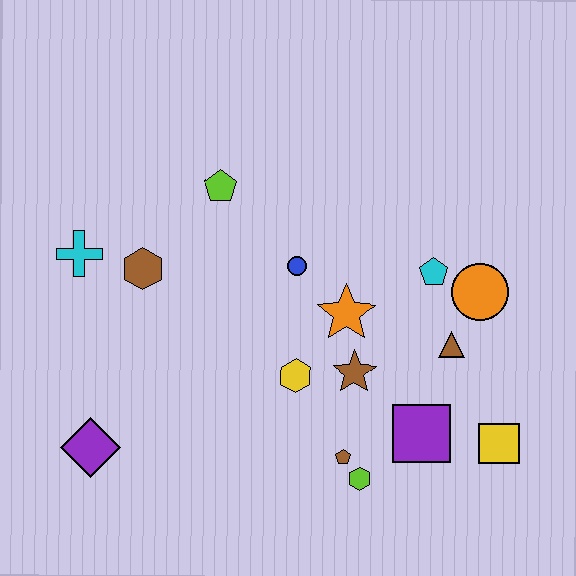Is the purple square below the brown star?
Yes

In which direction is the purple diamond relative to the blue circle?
The purple diamond is to the left of the blue circle.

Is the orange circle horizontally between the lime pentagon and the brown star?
No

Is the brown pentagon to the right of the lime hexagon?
No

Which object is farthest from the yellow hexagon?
The cyan cross is farthest from the yellow hexagon.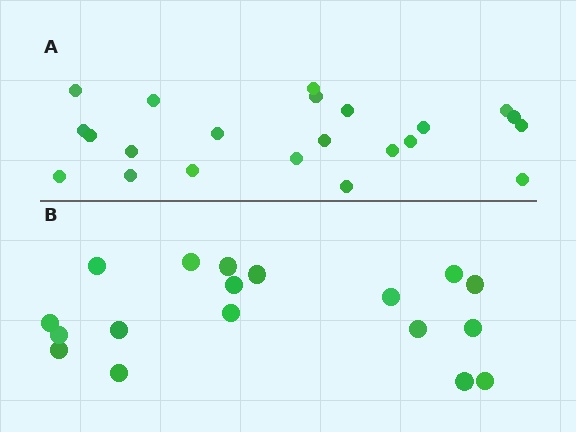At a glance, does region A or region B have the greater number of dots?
Region A (the top region) has more dots.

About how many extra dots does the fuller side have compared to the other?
Region A has about 4 more dots than region B.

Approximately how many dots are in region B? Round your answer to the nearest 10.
About 20 dots. (The exact count is 18, which rounds to 20.)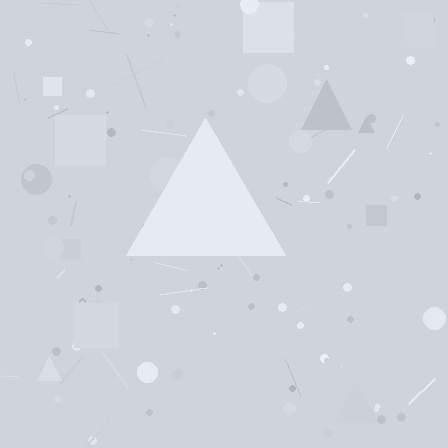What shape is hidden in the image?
A triangle is hidden in the image.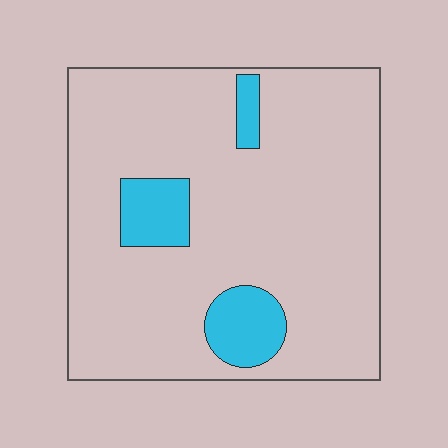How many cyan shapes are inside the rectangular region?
3.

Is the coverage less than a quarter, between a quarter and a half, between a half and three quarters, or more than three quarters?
Less than a quarter.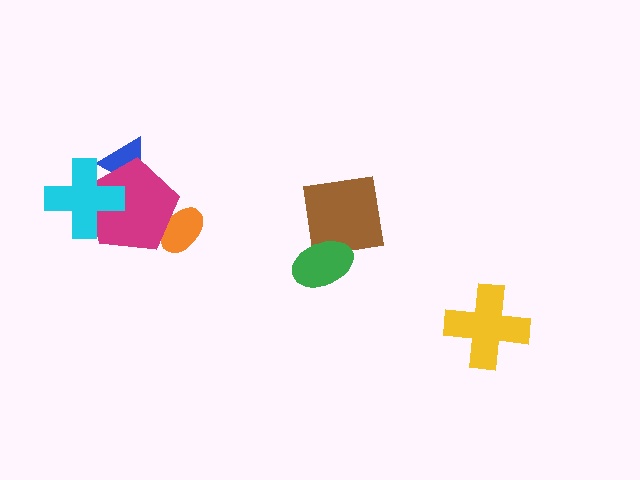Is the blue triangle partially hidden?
Yes, it is partially covered by another shape.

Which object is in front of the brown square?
The green ellipse is in front of the brown square.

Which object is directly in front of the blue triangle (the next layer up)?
The magenta pentagon is directly in front of the blue triangle.